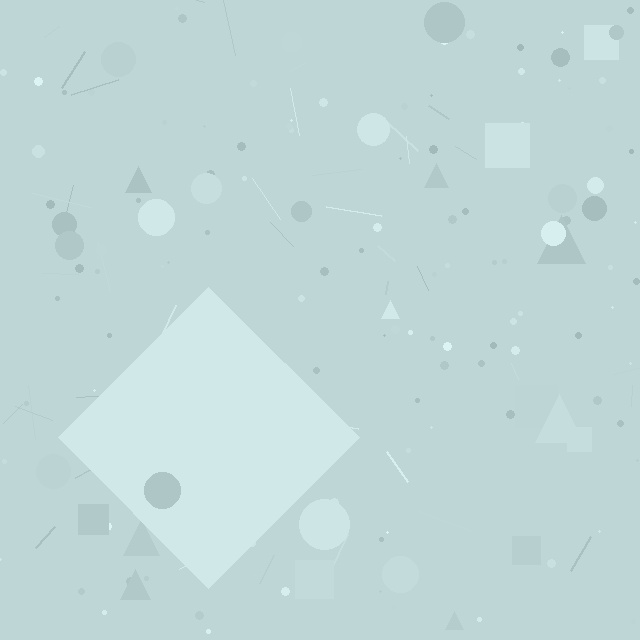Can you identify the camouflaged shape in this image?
The camouflaged shape is a diamond.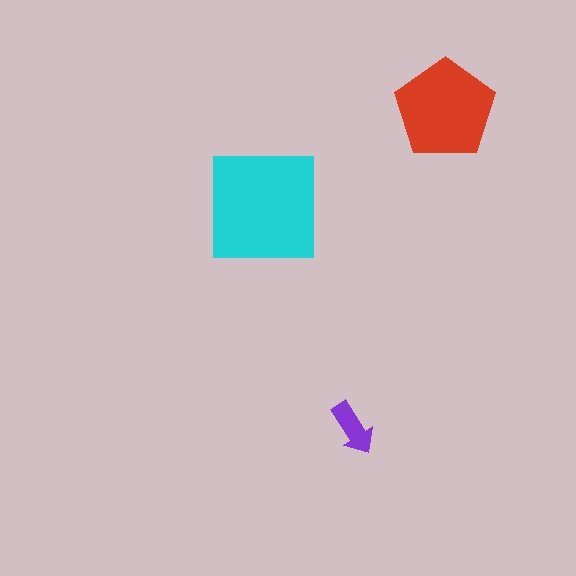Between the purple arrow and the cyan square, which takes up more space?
The cyan square.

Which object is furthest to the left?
The cyan square is leftmost.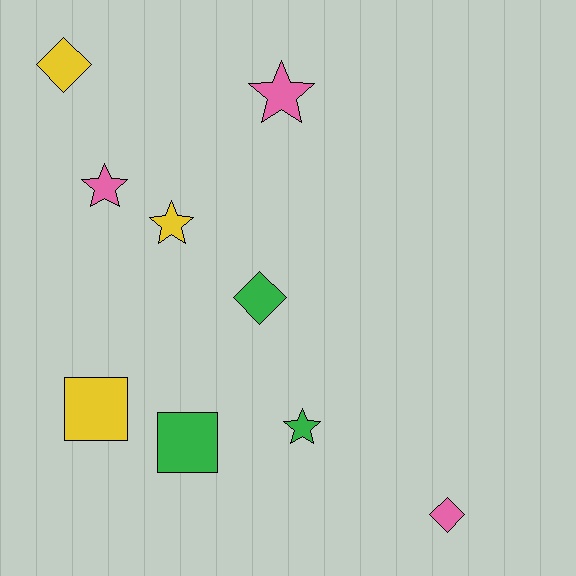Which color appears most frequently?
Green, with 3 objects.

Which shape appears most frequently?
Star, with 4 objects.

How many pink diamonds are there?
There is 1 pink diamond.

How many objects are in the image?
There are 9 objects.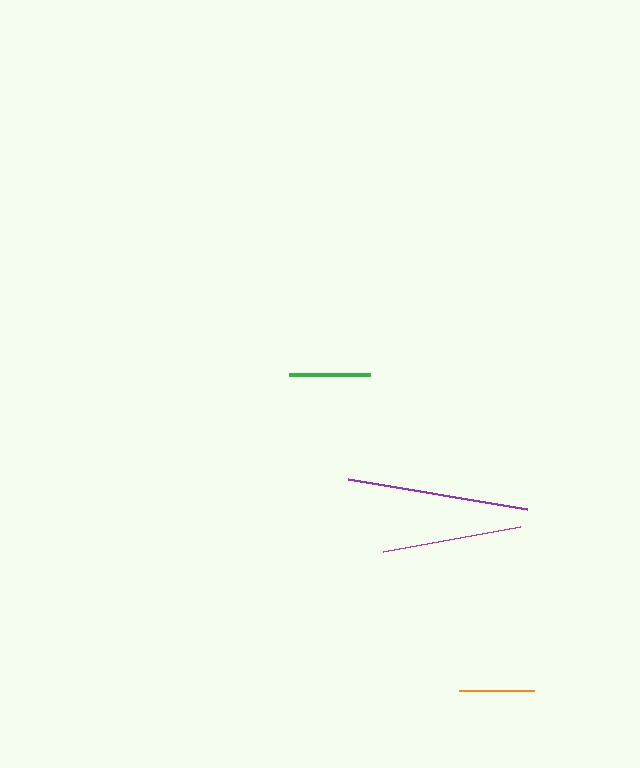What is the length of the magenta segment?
The magenta segment is approximately 139 pixels long.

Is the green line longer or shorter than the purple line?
The purple line is longer than the green line.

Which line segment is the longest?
The purple line is the longest at approximately 182 pixels.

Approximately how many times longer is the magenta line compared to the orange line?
The magenta line is approximately 1.9 times the length of the orange line.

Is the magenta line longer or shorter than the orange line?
The magenta line is longer than the orange line.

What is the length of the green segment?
The green segment is approximately 80 pixels long.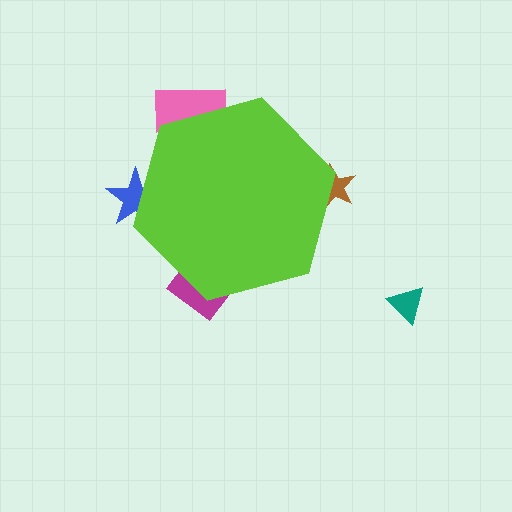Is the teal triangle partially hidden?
No, the teal triangle is fully visible.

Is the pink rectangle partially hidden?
Yes, the pink rectangle is partially hidden behind the lime hexagon.